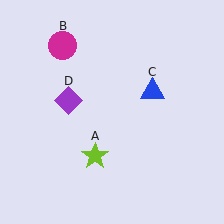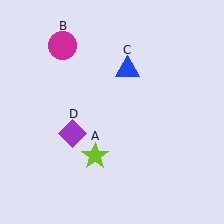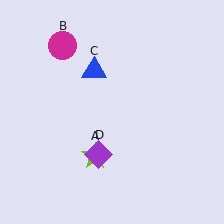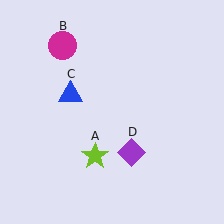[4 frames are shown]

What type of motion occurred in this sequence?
The blue triangle (object C), purple diamond (object D) rotated counterclockwise around the center of the scene.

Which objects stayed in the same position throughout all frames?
Lime star (object A) and magenta circle (object B) remained stationary.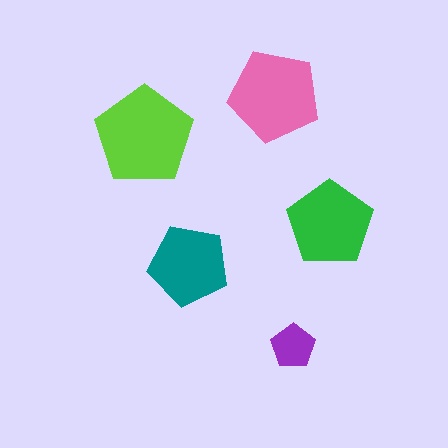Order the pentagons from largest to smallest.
the lime one, the pink one, the green one, the teal one, the purple one.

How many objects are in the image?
There are 5 objects in the image.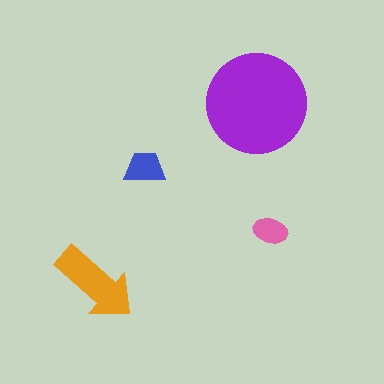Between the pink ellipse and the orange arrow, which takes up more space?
The orange arrow.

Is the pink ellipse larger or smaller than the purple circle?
Smaller.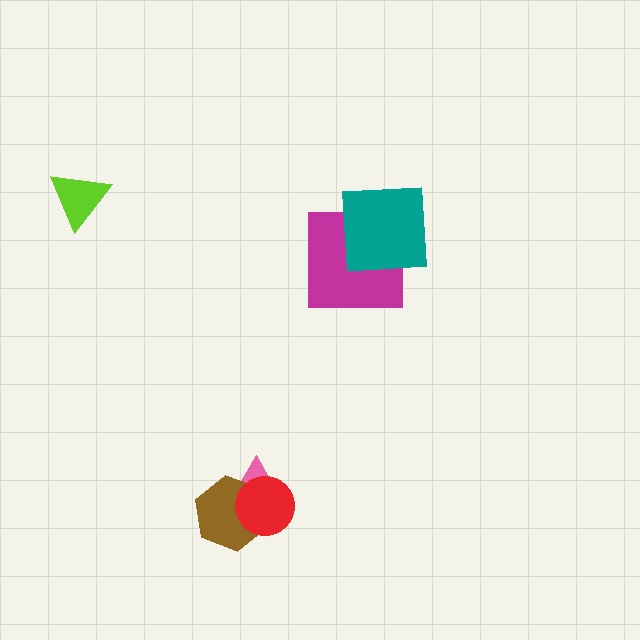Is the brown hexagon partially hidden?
Yes, it is partially covered by another shape.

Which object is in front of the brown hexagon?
The red circle is in front of the brown hexagon.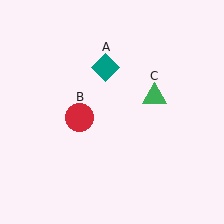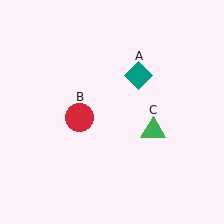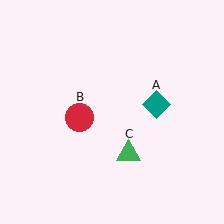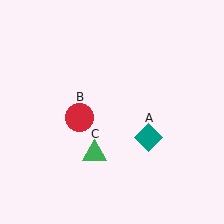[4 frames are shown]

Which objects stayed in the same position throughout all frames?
Red circle (object B) remained stationary.